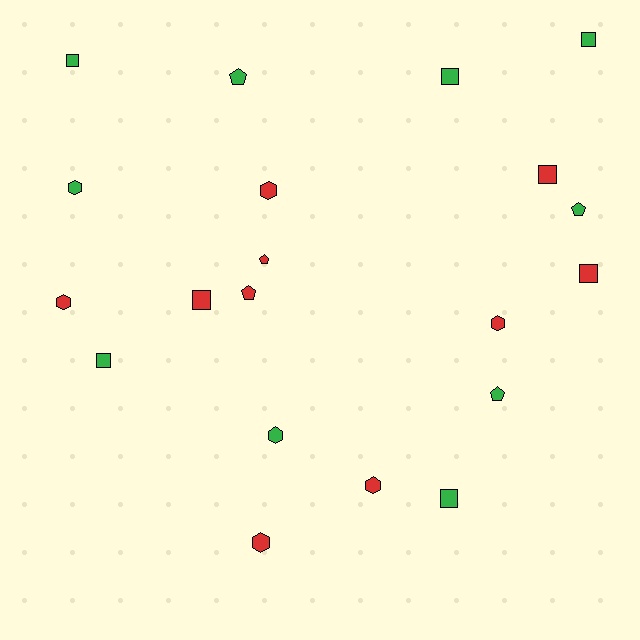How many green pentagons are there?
There are 3 green pentagons.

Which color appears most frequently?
Green, with 10 objects.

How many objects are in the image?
There are 20 objects.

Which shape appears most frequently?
Square, with 8 objects.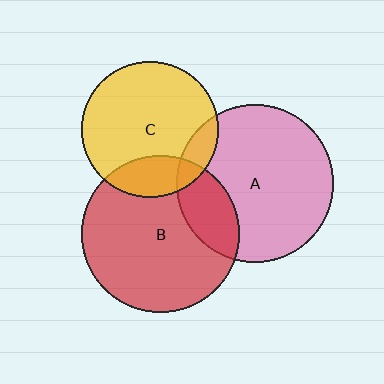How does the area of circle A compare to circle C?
Approximately 1.3 times.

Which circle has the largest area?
Circle B (red).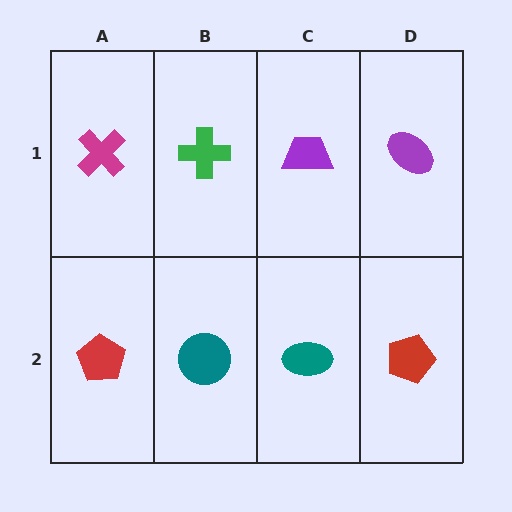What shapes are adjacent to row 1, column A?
A red pentagon (row 2, column A), a green cross (row 1, column B).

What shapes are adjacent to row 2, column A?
A magenta cross (row 1, column A), a teal circle (row 2, column B).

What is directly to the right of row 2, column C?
A red pentagon.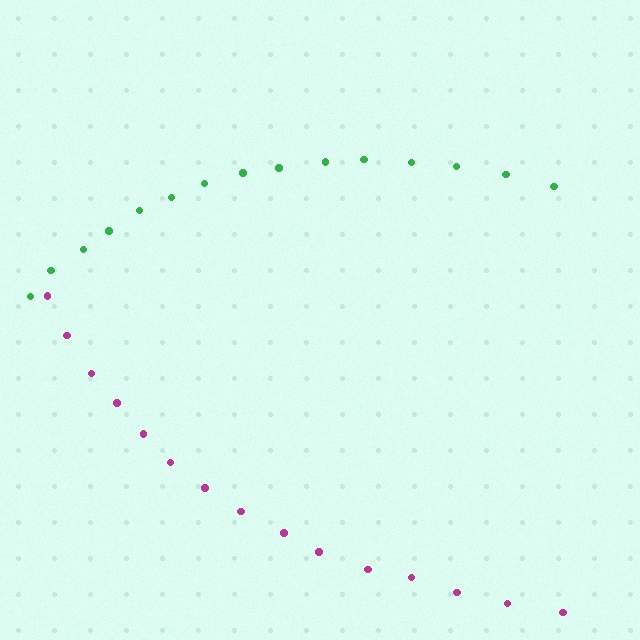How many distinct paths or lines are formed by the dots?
There are 2 distinct paths.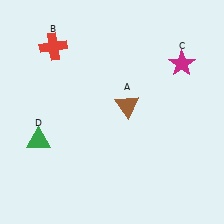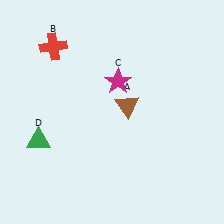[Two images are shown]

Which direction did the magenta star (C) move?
The magenta star (C) moved left.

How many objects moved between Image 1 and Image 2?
1 object moved between the two images.